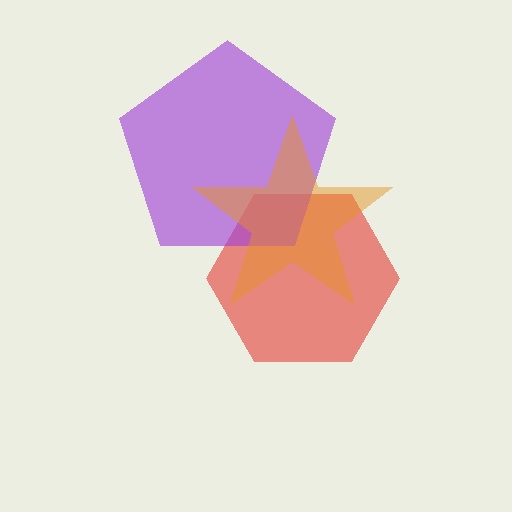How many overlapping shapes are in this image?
There are 3 overlapping shapes in the image.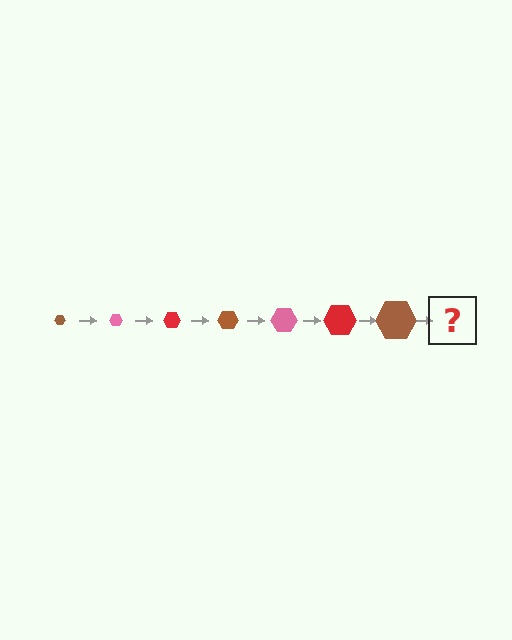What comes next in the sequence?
The next element should be a pink hexagon, larger than the previous one.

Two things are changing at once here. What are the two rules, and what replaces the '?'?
The two rules are that the hexagon grows larger each step and the color cycles through brown, pink, and red. The '?' should be a pink hexagon, larger than the previous one.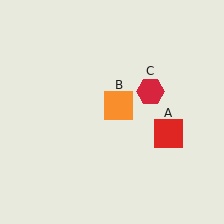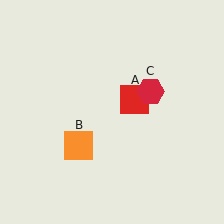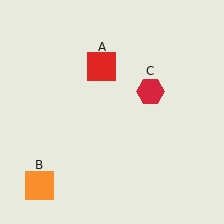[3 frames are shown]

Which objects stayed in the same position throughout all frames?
Red hexagon (object C) remained stationary.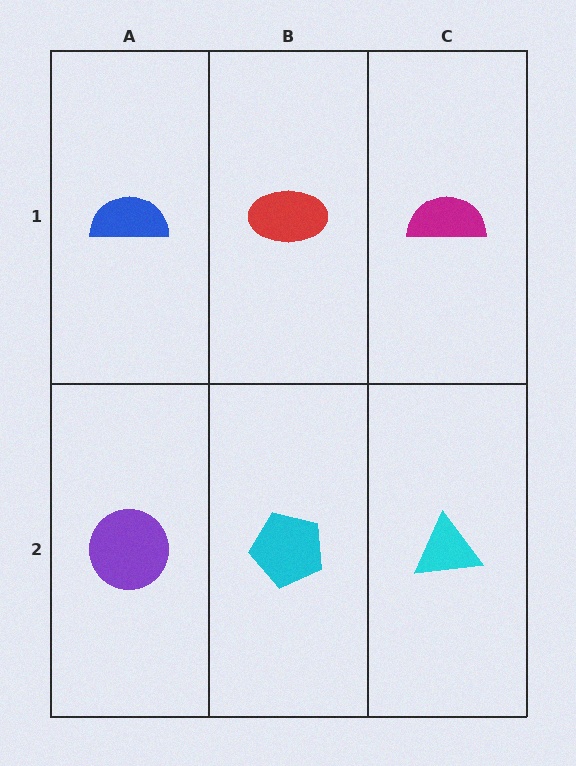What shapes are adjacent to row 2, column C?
A magenta semicircle (row 1, column C), a cyan pentagon (row 2, column B).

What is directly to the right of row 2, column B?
A cyan triangle.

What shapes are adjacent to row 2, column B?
A red ellipse (row 1, column B), a purple circle (row 2, column A), a cyan triangle (row 2, column C).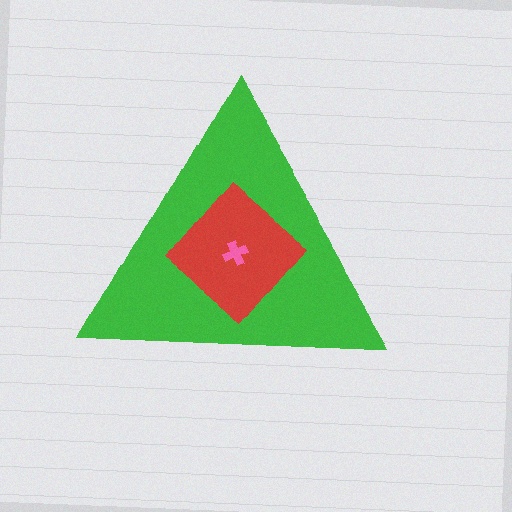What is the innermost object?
The pink cross.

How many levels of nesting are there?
3.